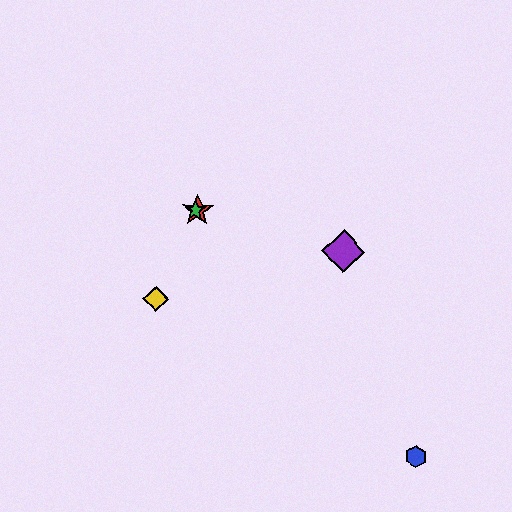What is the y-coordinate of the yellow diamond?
The yellow diamond is at y≈299.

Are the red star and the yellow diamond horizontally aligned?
No, the red star is at y≈210 and the yellow diamond is at y≈299.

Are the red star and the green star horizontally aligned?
Yes, both are at y≈210.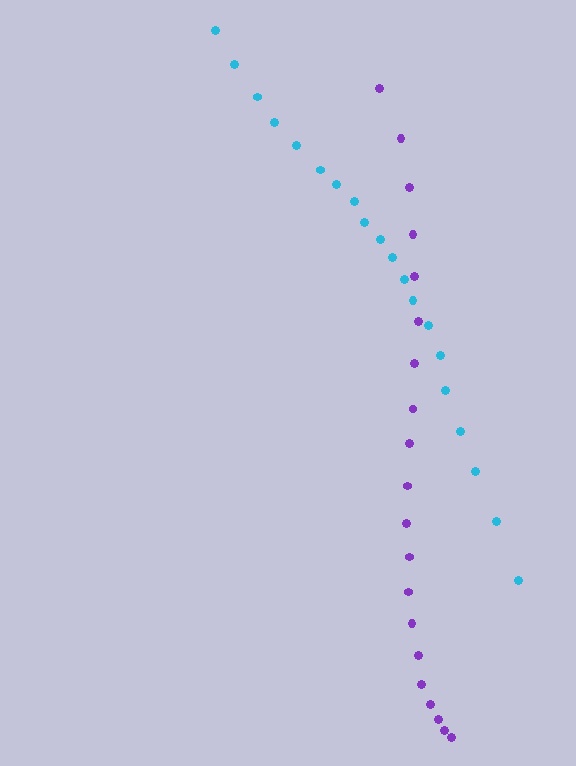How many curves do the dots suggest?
There are 2 distinct paths.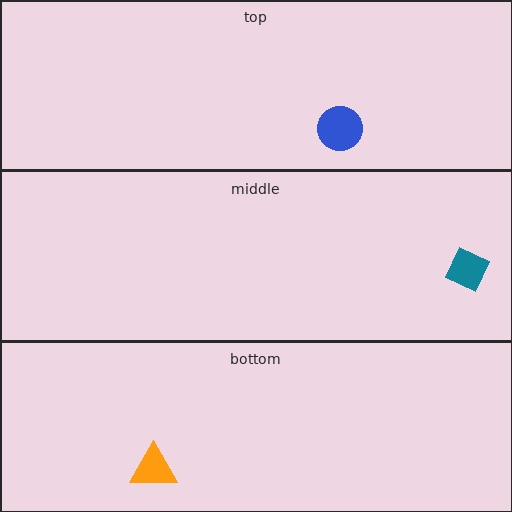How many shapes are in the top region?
1.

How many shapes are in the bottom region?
1.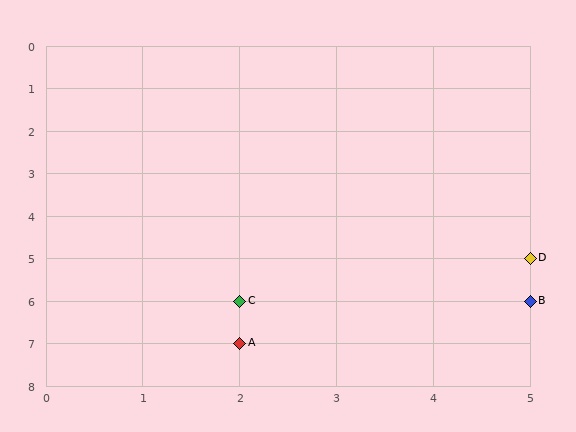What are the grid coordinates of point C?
Point C is at grid coordinates (2, 6).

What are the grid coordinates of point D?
Point D is at grid coordinates (5, 5).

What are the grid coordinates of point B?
Point B is at grid coordinates (5, 6).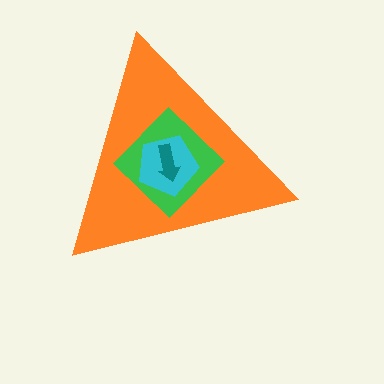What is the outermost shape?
The orange triangle.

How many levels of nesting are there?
4.